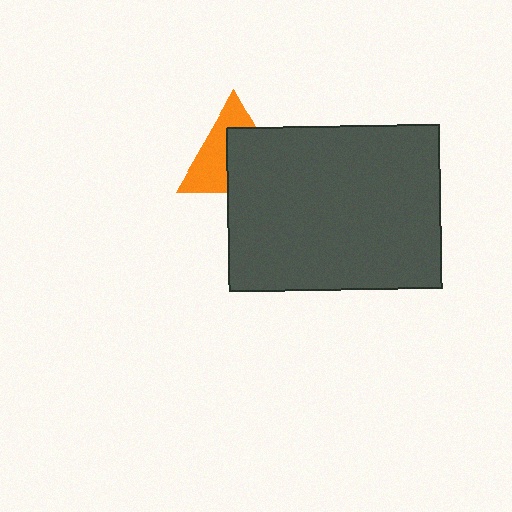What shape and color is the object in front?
The object in front is a dark gray rectangle.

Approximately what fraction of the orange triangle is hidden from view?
Roughly 52% of the orange triangle is hidden behind the dark gray rectangle.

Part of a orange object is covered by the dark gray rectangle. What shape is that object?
It is a triangle.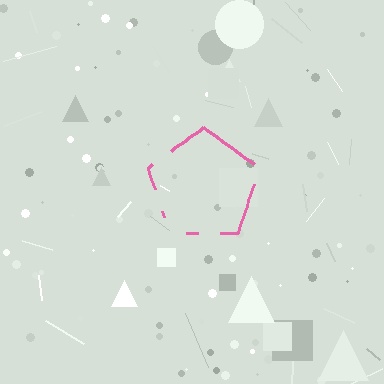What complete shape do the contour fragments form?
The contour fragments form a pentagon.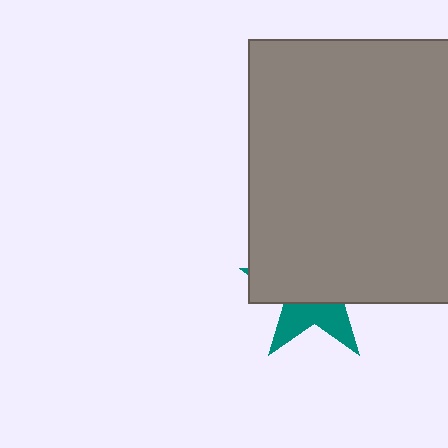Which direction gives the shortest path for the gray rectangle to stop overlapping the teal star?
Moving up gives the shortest separation.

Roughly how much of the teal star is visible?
A small part of it is visible (roughly 35%).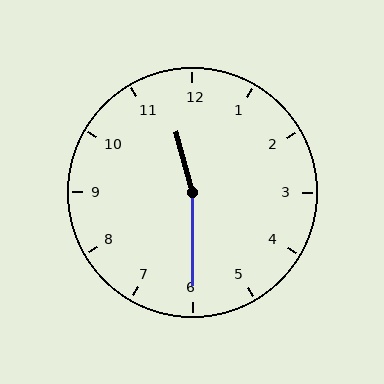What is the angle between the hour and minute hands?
Approximately 165 degrees.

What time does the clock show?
11:30.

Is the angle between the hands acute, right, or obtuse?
It is obtuse.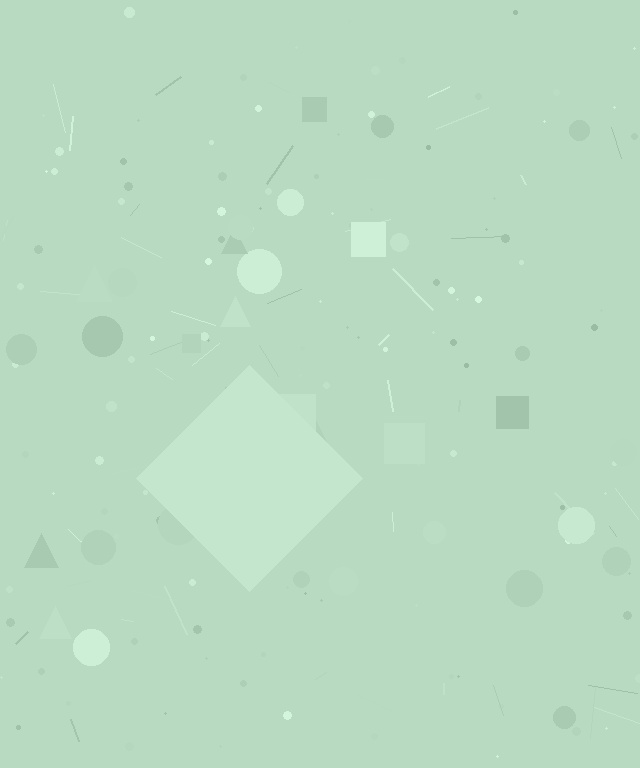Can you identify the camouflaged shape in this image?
The camouflaged shape is a diamond.